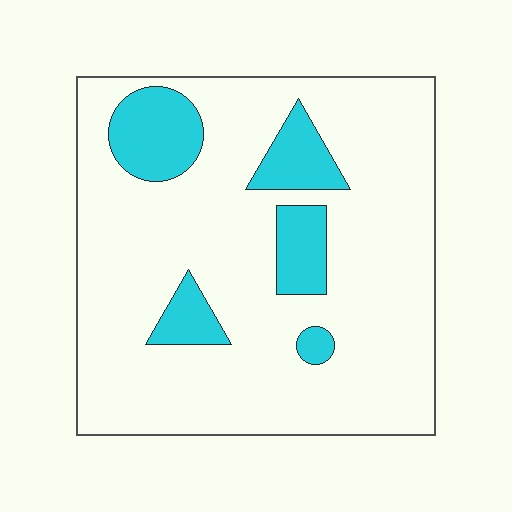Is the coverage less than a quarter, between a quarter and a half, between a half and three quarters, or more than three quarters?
Less than a quarter.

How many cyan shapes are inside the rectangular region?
5.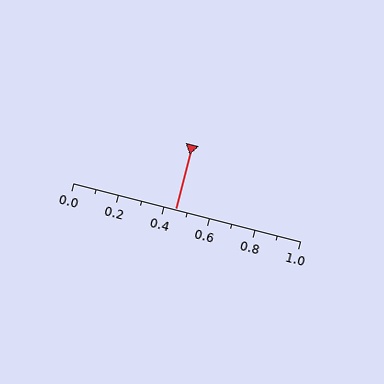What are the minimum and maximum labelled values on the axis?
The axis runs from 0.0 to 1.0.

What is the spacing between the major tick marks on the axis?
The major ticks are spaced 0.2 apart.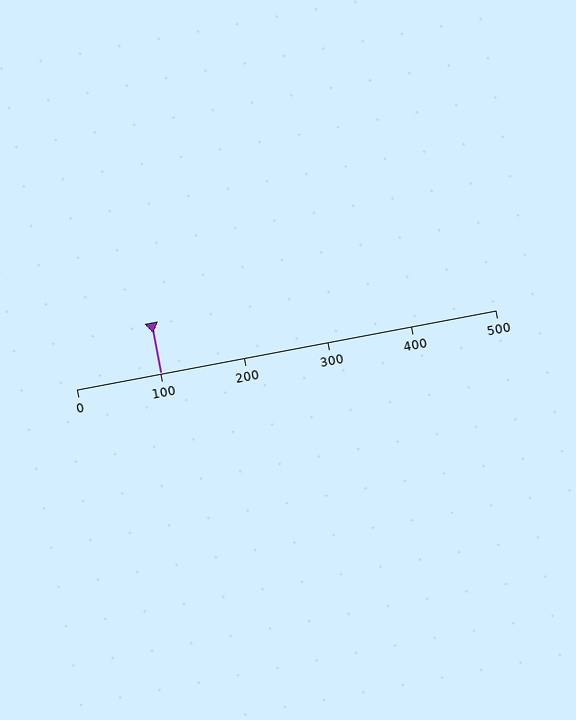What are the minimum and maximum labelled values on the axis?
The axis runs from 0 to 500.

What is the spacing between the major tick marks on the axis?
The major ticks are spaced 100 apart.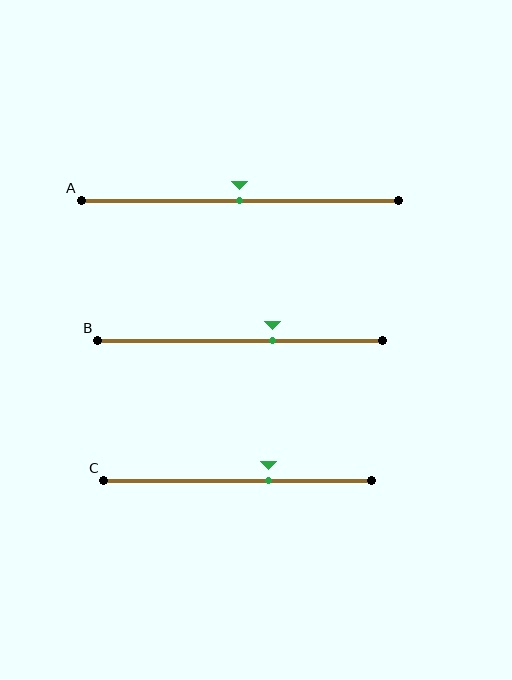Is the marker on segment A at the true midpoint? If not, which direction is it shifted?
Yes, the marker on segment A is at the true midpoint.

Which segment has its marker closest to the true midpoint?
Segment A has its marker closest to the true midpoint.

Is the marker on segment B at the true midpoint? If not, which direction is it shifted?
No, the marker on segment B is shifted to the right by about 11% of the segment length.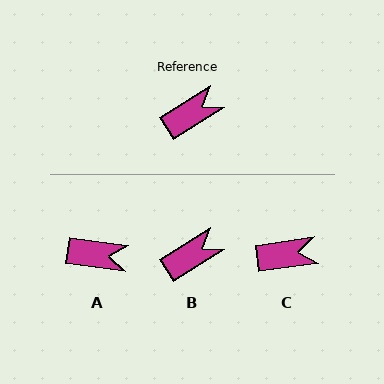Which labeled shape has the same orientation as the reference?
B.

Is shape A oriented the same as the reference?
No, it is off by about 40 degrees.